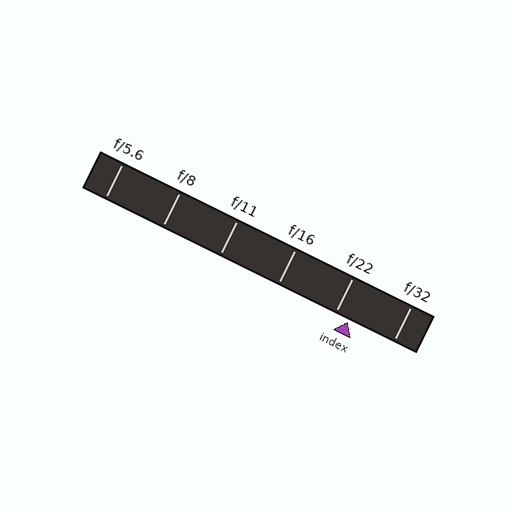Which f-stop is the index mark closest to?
The index mark is closest to f/22.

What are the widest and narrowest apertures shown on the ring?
The widest aperture shown is f/5.6 and the narrowest is f/32.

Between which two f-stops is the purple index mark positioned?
The index mark is between f/22 and f/32.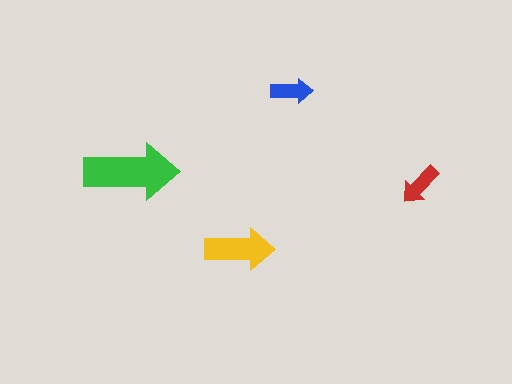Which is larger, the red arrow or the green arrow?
The green one.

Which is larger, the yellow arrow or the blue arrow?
The yellow one.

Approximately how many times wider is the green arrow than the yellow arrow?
About 1.5 times wider.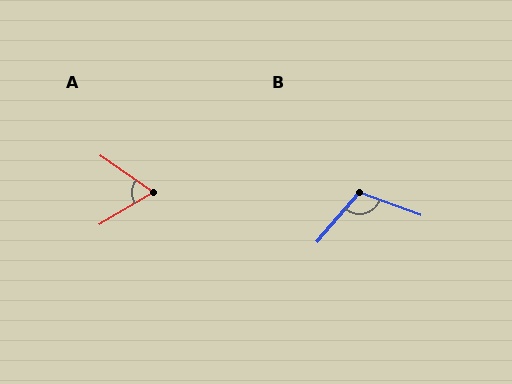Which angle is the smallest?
A, at approximately 65 degrees.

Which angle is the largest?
B, at approximately 110 degrees.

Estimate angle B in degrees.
Approximately 110 degrees.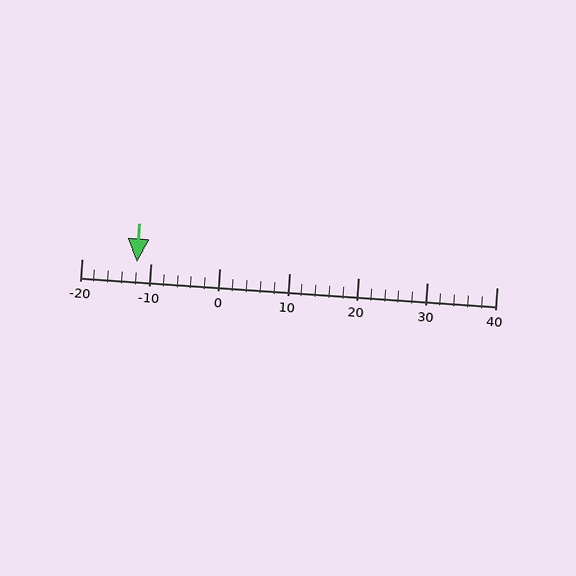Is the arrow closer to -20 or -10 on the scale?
The arrow is closer to -10.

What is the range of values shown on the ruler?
The ruler shows values from -20 to 40.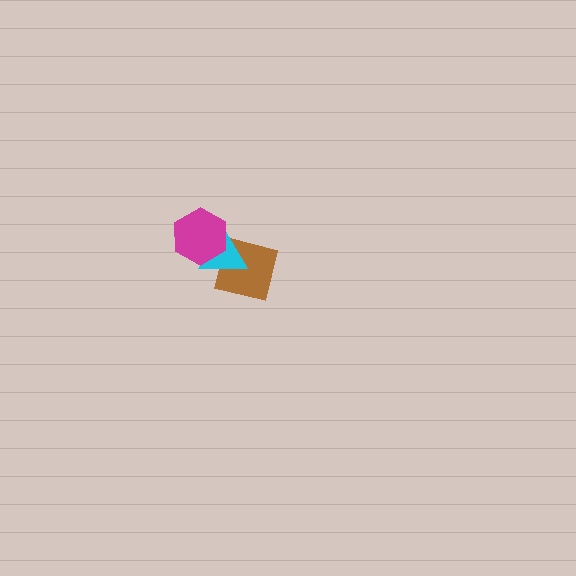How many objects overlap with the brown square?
2 objects overlap with the brown square.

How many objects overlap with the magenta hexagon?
2 objects overlap with the magenta hexagon.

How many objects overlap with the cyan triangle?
2 objects overlap with the cyan triangle.